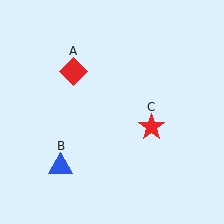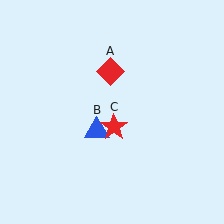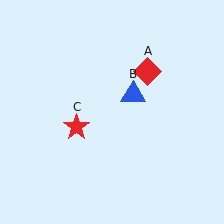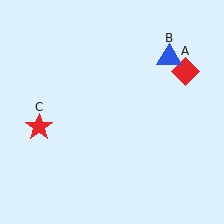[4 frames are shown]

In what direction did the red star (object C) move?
The red star (object C) moved left.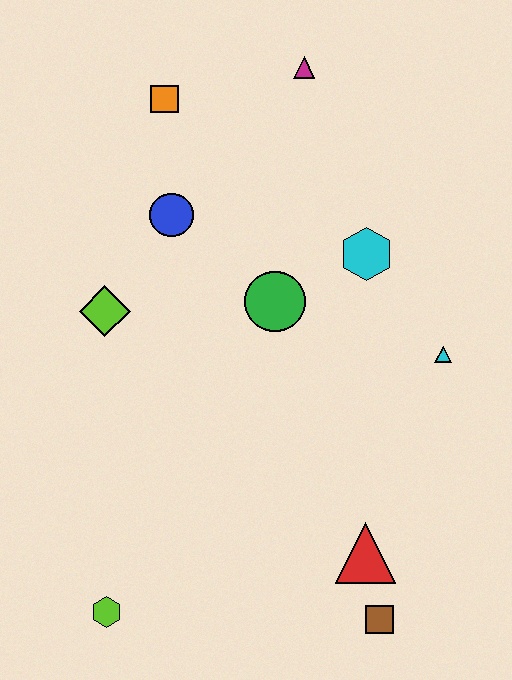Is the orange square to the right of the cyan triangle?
No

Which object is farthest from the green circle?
The lime hexagon is farthest from the green circle.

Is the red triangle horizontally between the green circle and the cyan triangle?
Yes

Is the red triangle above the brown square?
Yes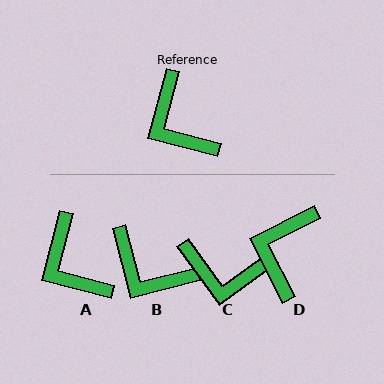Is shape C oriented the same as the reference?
No, it is off by about 51 degrees.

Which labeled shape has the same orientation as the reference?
A.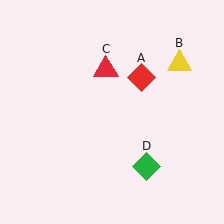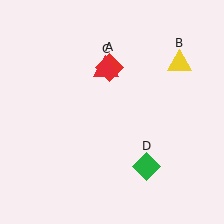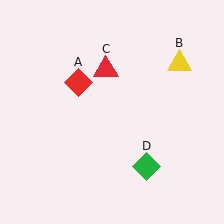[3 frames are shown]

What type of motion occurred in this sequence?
The red diamond (object A) rotated counterclockwise around the center of the scene.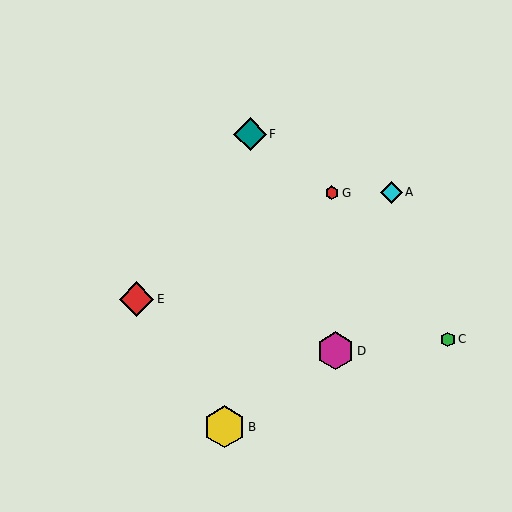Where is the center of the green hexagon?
The center of the green hexagon is at (448, 339).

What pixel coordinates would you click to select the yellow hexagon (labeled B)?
Click at (224, 427) to select the yellow hexagon B.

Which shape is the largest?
The yellow hexagon (labeled B) is the largest.